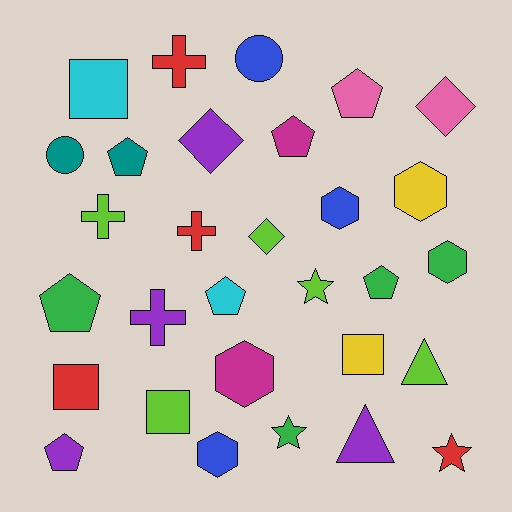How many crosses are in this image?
There are 4 crosses.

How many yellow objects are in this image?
There are 2 yellow objects.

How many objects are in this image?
There are 30 objects.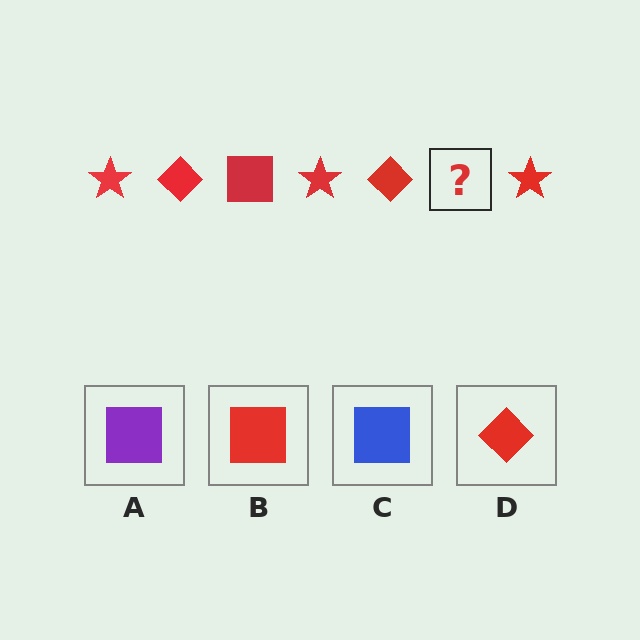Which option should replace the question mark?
Option B.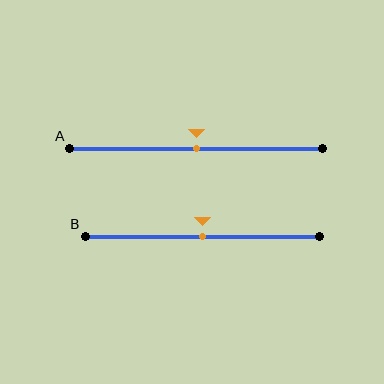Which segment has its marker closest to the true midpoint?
Segment A has its marker closest to the true midpoint.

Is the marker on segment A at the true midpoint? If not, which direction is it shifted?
Yes, the marker on segment A is at the true midpoint.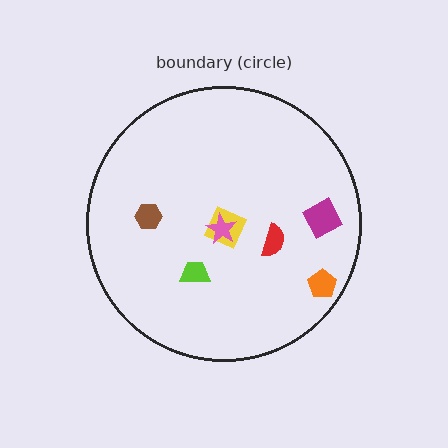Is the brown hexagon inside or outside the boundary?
Inside.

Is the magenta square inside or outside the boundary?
Inside.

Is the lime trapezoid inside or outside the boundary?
Inside.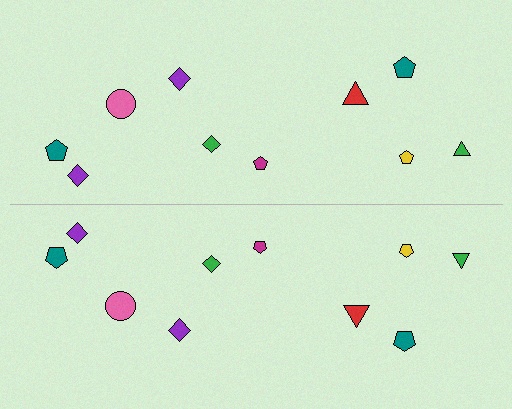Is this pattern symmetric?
Yes, this pattern has bilateral (reflection) symmetry.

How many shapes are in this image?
There are 20 shapes in this image.